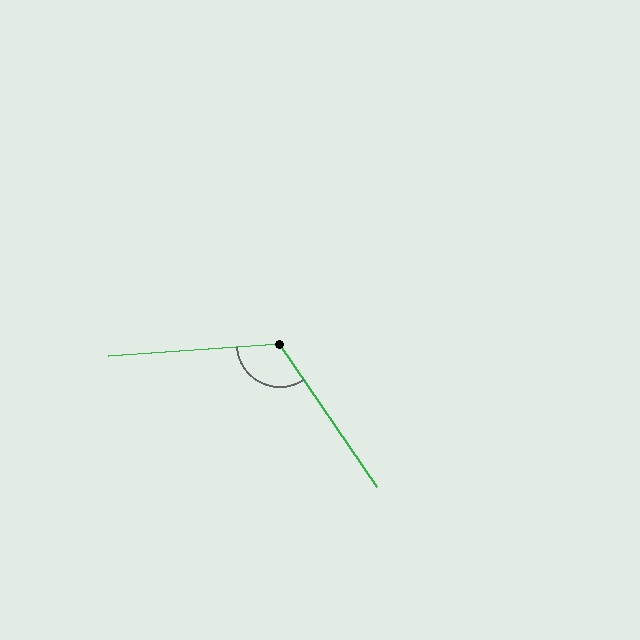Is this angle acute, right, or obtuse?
It is obtuse.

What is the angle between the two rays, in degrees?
Approximately 120 degrees.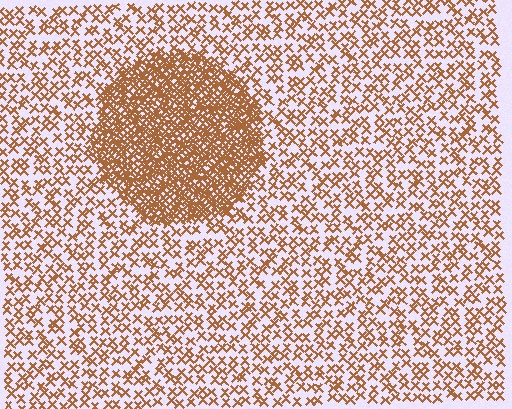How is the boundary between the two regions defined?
The boundary is defined by a change in element density (approximately 2.9x ratio). All elements are the same color, size, and shape.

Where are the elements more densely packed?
The elements are more densely packed inside the circle boundary.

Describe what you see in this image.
The image contains small brown elements arranged at two different densities. A circle-shaped region is visible where the elements are more densely packed than the surrounding area.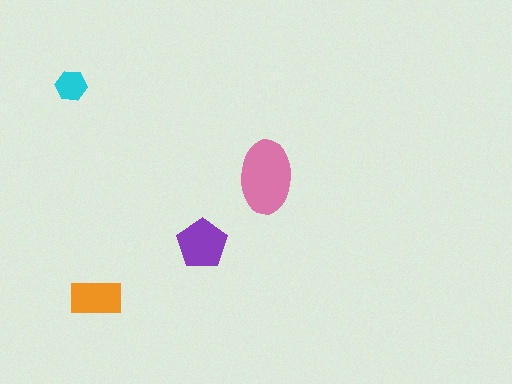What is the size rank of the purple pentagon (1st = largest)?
2nd.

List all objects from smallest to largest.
The cyan hexagon, the orange rectangle, the purple pentagon, the pink ellipse.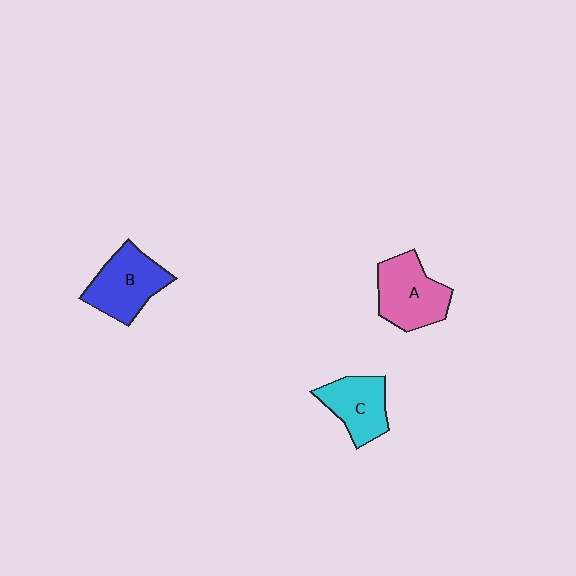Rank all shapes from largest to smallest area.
From largest to smallest: A (pink), B (blue), C (cyan).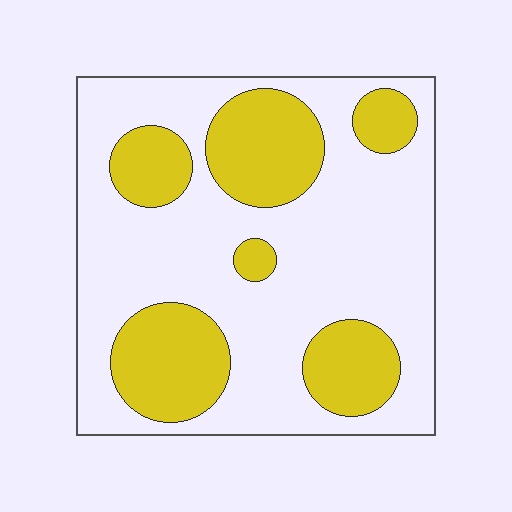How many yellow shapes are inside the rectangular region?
6.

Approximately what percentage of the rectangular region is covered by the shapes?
Approximately 30%.